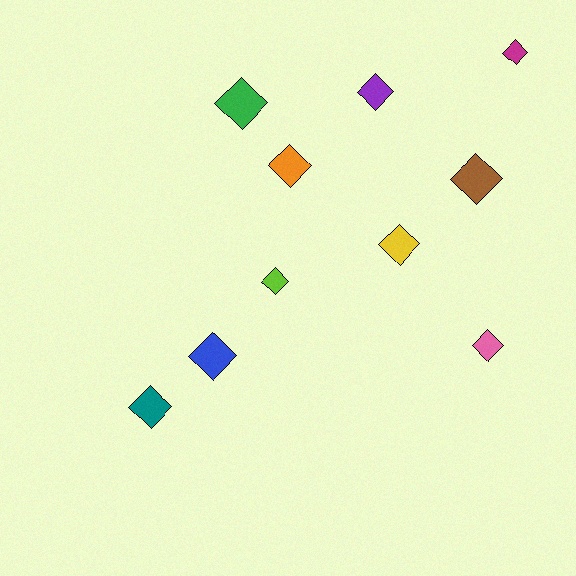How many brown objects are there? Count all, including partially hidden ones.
There is 1 brown object.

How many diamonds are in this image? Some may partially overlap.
There are 10 diamonds.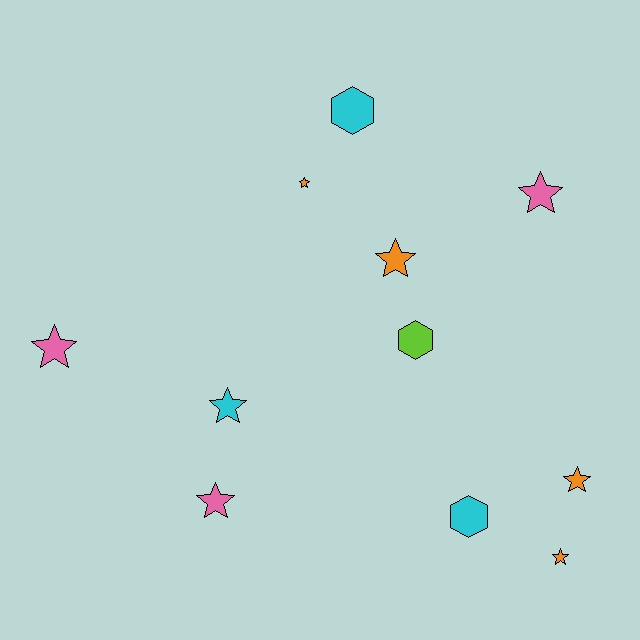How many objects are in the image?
There are 11 objects.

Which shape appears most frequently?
Star, with 8 objects.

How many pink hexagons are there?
There are no pink hexagons.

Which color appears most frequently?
Orange, with 4 objects.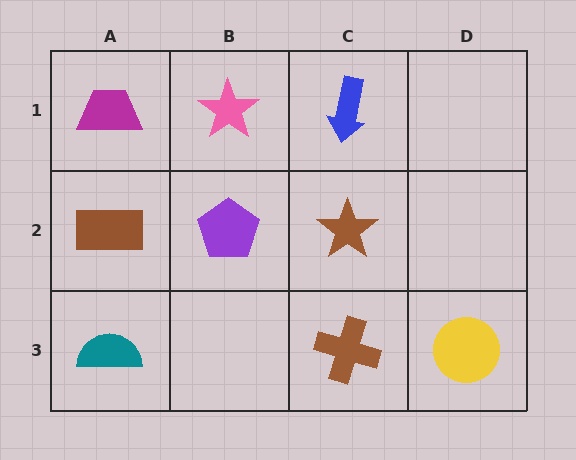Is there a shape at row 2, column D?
No, that cell is empty.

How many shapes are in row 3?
3 shapes.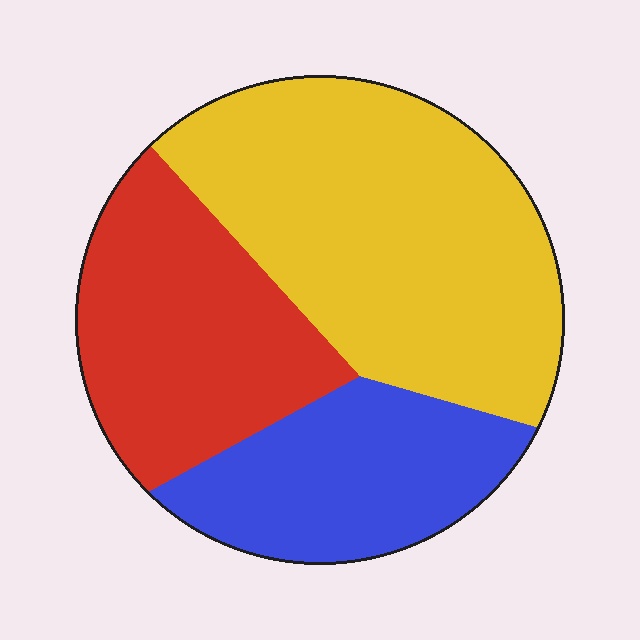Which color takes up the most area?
Yellow, at roughly 45%.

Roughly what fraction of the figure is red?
Red covers 29% of the figure.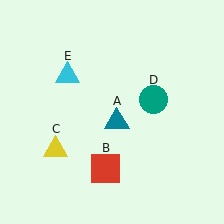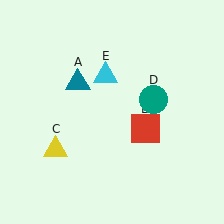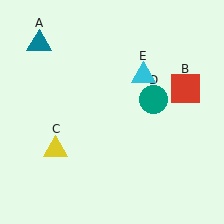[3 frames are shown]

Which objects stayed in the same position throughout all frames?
Yellow triangle (object C) and teal circle (object D) remained stationary.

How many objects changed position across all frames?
3 objects changed position: teal triangle (object A), red square (object B), cyan triangle (object E).